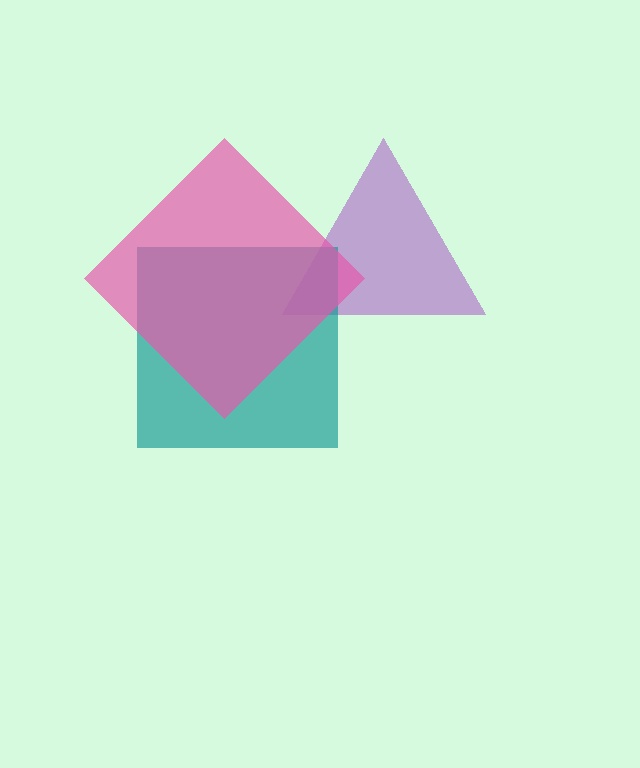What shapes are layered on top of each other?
The layered shapes are: a purple triangle, a teal square, a pink diamond.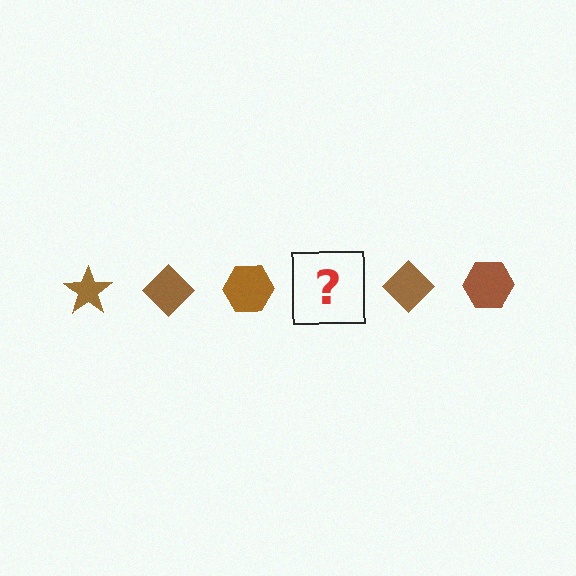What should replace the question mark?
The question mark should be replaced with a brown star.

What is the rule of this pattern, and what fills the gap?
The rule is that the pattern cycles through star, diamond, hexagon shapes in brown. The gap should be filled with a brown star.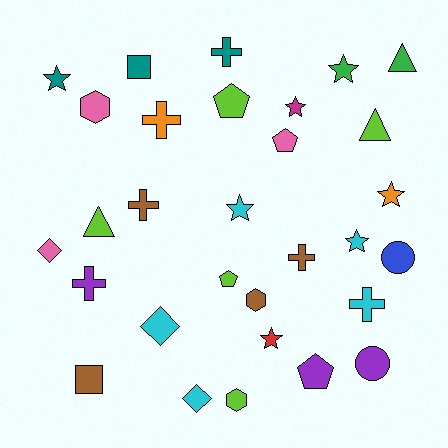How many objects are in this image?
There are 30 objects.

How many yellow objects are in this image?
There are no yellow objects.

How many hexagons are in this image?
There are 3 hexagons.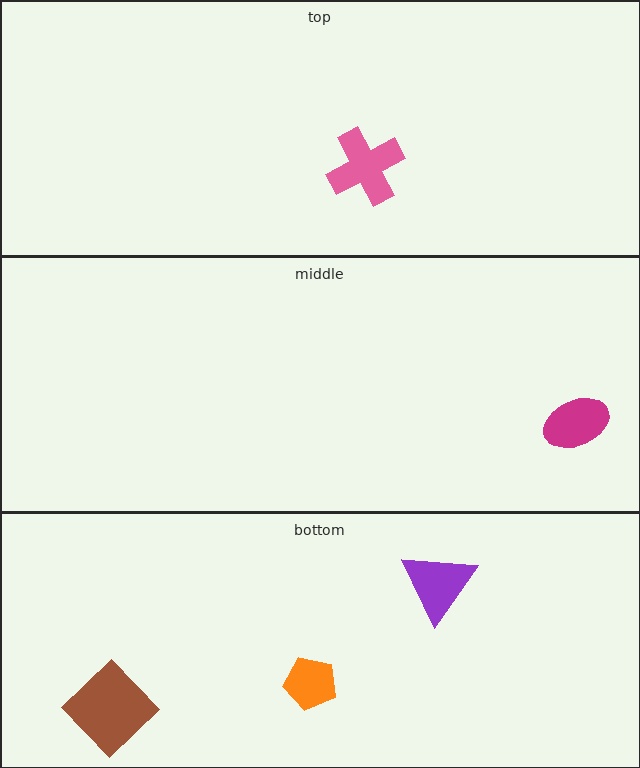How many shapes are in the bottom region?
3.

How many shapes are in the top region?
1.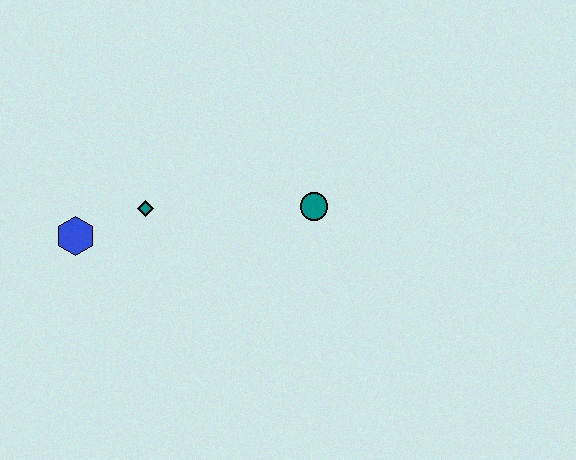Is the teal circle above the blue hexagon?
Yes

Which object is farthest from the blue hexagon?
The teal circle is farthest from the blue hexagon.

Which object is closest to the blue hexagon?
The teal diamond is closest to the blue hexagon.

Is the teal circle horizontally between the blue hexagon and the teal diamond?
No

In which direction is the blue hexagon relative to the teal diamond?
The blue hexagon is to the left of the teal diamond.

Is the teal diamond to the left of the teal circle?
Yes